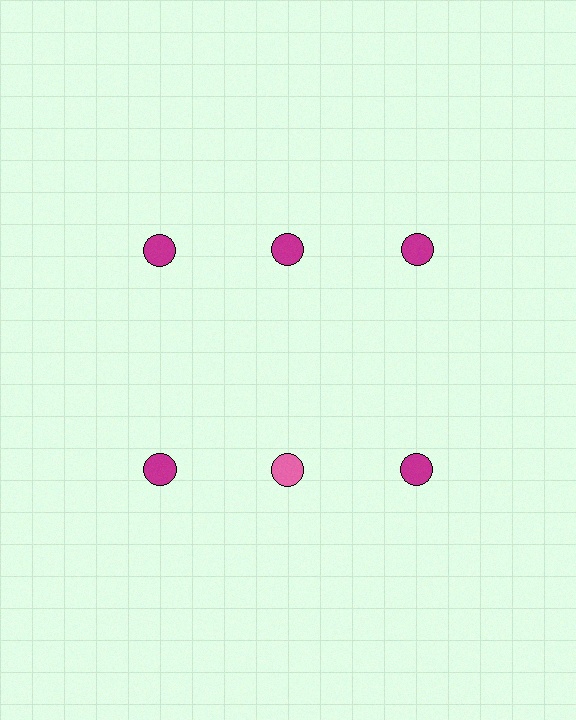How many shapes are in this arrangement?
There are 6 shapes arranged in a grid pattern.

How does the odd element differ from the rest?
It has a different color: pink instead of magenta.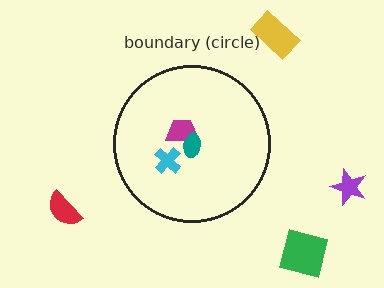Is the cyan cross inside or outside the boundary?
Inside.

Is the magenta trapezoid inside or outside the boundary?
Inside.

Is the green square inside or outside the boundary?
Outside.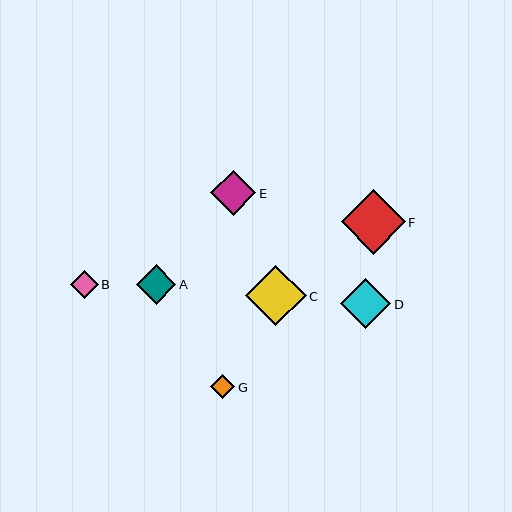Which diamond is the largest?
Diamond F is the largest with a size of approximately 64 pixels.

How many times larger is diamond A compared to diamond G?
Diamond A is approximately 1.6 times the size of diamond G.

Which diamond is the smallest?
Diamond G is the smallest with a size of approximately 24 pixels.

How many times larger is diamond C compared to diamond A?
Diamond C is approximately 1.5 times the size of diamond A.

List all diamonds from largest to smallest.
From largest to smallest: F, C, D, E, A, B, G.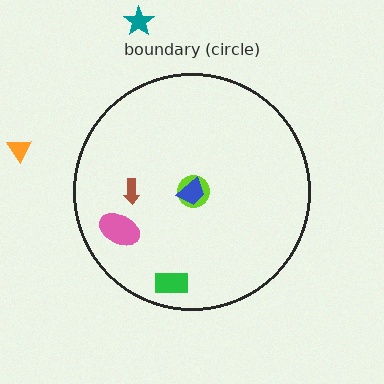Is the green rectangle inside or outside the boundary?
Inside.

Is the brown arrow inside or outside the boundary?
Inside.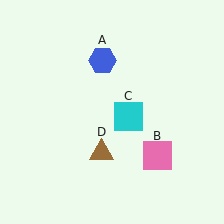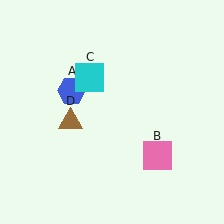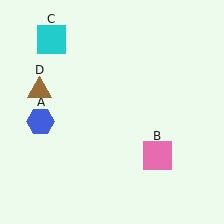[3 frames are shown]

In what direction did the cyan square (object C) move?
The cyan square (object C) moved up and to the left.